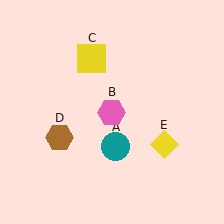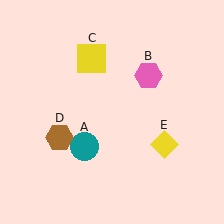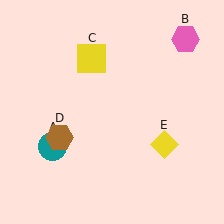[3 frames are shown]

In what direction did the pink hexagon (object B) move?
The pink hexagon (object B) moved up and to the right.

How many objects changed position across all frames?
2 objects changed position: teal circle (object A), pink hexagon (object B).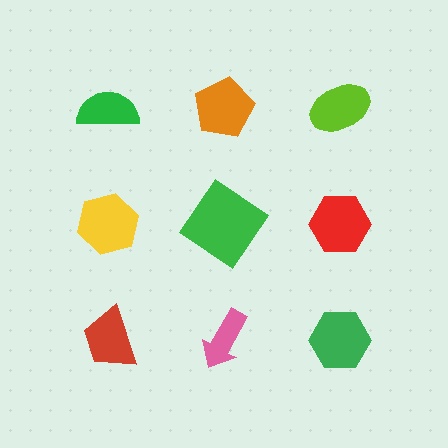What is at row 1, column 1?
A green semicircle.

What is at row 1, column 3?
A lime ellipse.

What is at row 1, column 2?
An orange pentagon.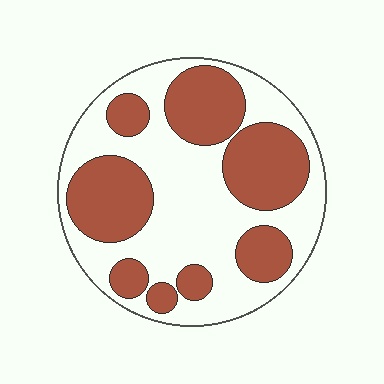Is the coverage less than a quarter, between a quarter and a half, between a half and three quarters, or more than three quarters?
Between a quarter and a half.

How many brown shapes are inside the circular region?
8.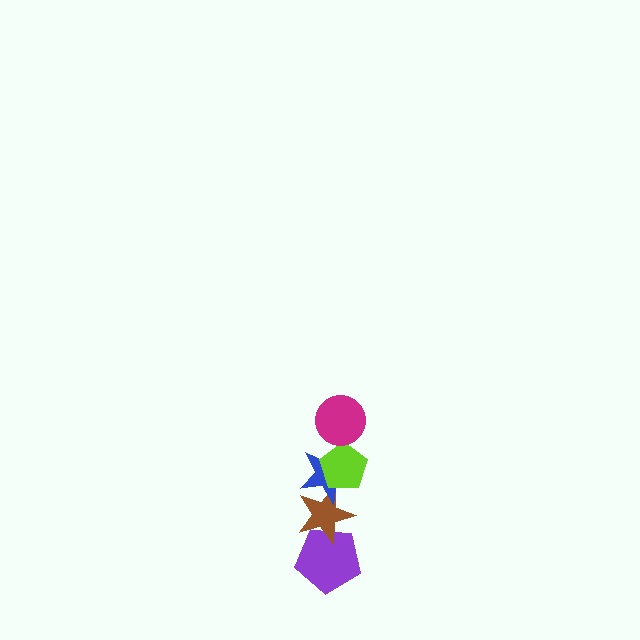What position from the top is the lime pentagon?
The lime pentagon is 2nd from the top.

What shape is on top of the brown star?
The blue star is on top of the brown star.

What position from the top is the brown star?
The brown star is 4th from the top.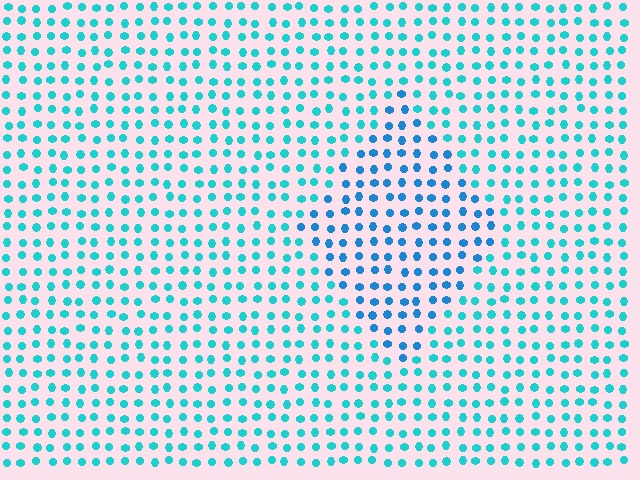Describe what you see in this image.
The image is filled with small cyan elements in a uniform arrangement. A diamond-shaped region is visible where the elements are tinted to a slightly different hue, forming a subtle color boundary.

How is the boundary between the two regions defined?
The boundary is defined purely by a slight shift in hue (about 26 degrees). Spacing, size, and orientation are identical on both sides.